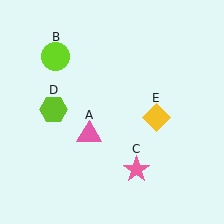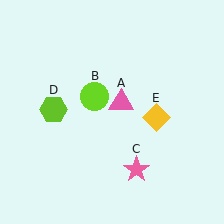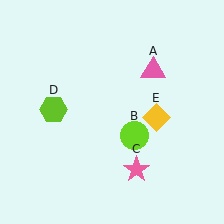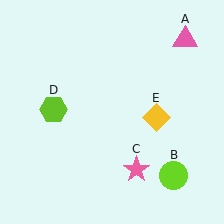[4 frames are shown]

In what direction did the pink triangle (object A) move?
The pink triangle (object A) moved up and to the right.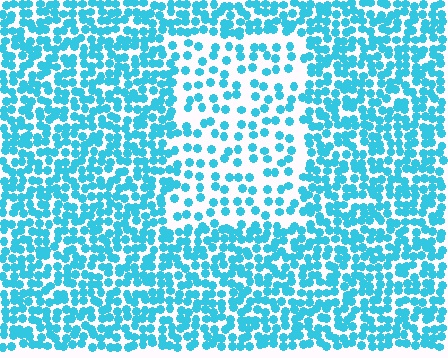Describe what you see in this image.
The image contains small cyan elements arranged at two different densities. A rectangle-shaped region is visible where the elements are less densely packed than the surrounding area.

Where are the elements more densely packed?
The elements are more densely packed outside the rectangle boundary.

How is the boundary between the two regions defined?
The boundary is defined by a change in element density (approximately 2.2x ratio). All elements are the same color, size, and shape.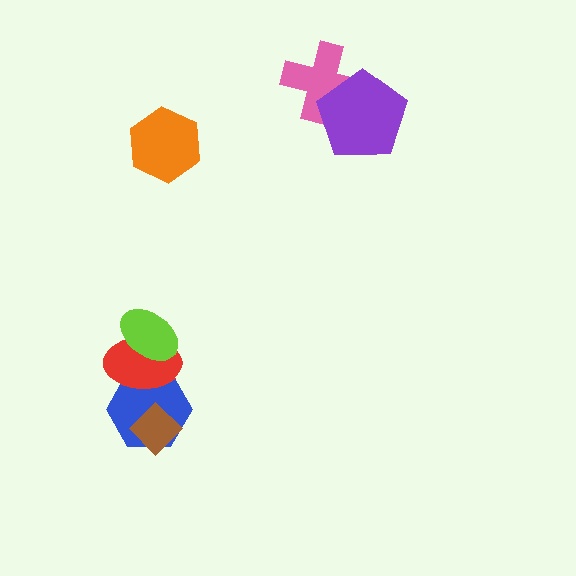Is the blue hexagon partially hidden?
Yes, it is partially covered by another shape.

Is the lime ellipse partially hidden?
No, no other shape covers it.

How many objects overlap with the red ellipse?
2 objects overlap with the red ellipse.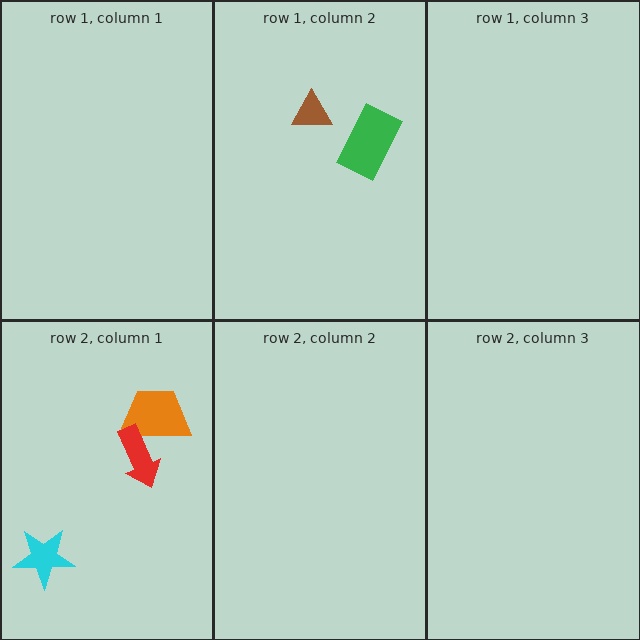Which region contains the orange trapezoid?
The row 2, column 1 region.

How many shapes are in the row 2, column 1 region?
3.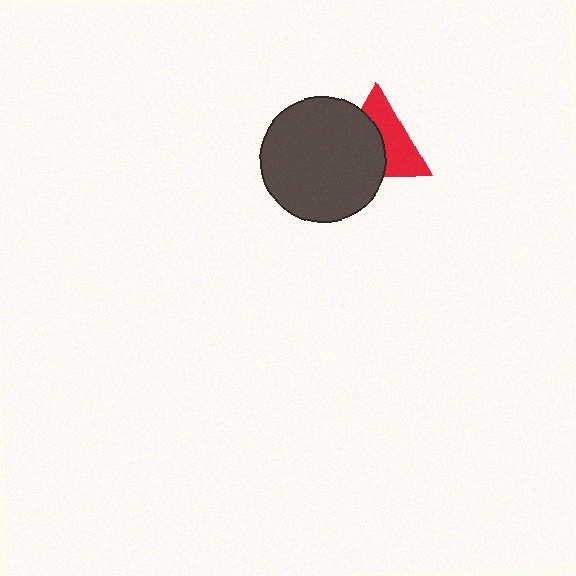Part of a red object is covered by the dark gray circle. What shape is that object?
It is a triangle.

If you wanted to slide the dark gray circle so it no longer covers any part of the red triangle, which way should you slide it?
Slide it left — that is the most direct way to separate the two shapes.